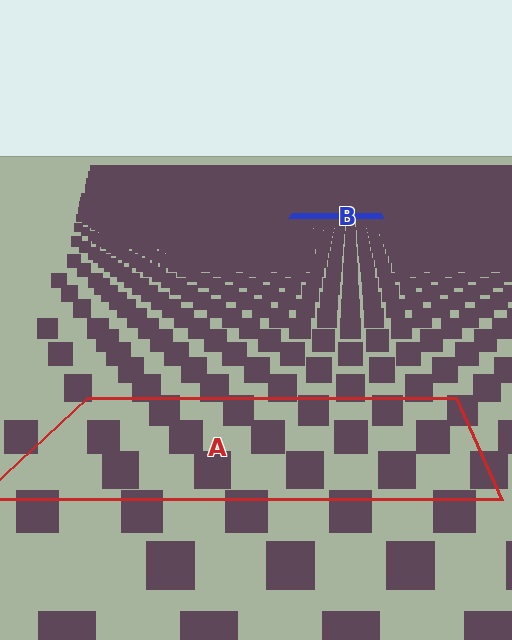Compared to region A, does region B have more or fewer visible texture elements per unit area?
Region B has more texture elements per unit area — they are packed more densely because it is farther away.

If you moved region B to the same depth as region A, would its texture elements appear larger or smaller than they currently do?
They would appear larger. At a closer depth, the same texture elements are projected at a bigger on-screen size.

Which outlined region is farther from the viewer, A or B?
Region B is farther from the viewer — the texture elements inside it appear smaller and more densely packed.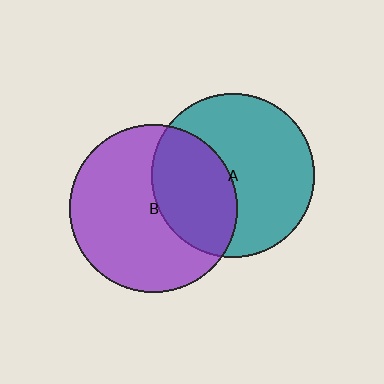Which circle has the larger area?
Circle B (purple).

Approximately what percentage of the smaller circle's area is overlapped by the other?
Approximately 40%.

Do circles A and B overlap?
Yes.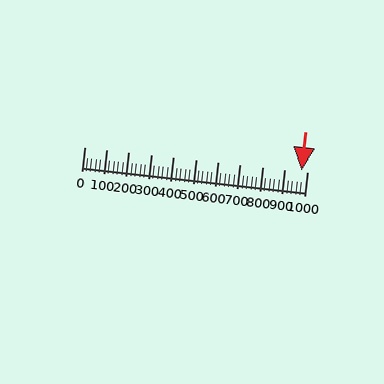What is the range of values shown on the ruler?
The ruler shows values from 0 to 1000.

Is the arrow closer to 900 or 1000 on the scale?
The arrow is closer to 1000.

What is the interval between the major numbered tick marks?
The major tick marks are spaced 100 units apart.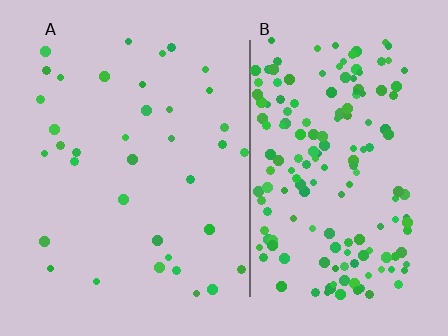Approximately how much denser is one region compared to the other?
Approximately 4.7× — region B over region A.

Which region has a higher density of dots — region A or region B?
B (the right).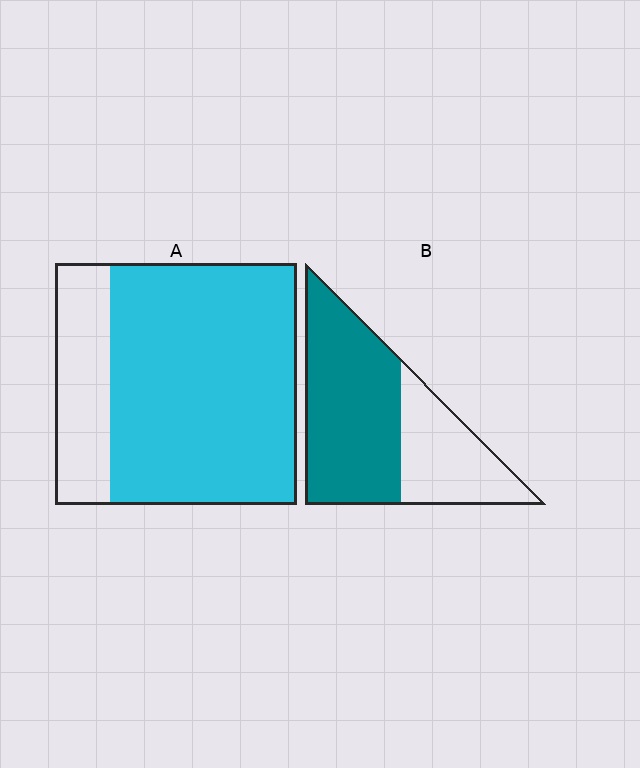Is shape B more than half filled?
Yes.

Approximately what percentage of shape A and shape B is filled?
A is approximately 75% and B is approximately 65%.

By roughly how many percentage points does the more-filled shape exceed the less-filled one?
By roughly 15 percentage points (A over B).